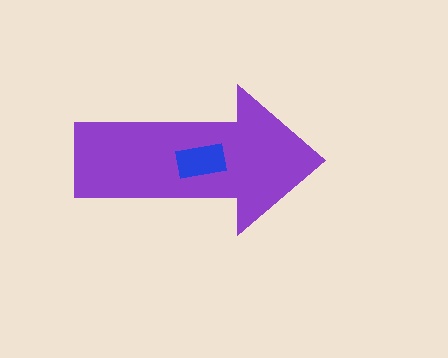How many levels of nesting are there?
2.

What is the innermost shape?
The blue rectangle.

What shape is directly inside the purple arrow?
The blue rectangle.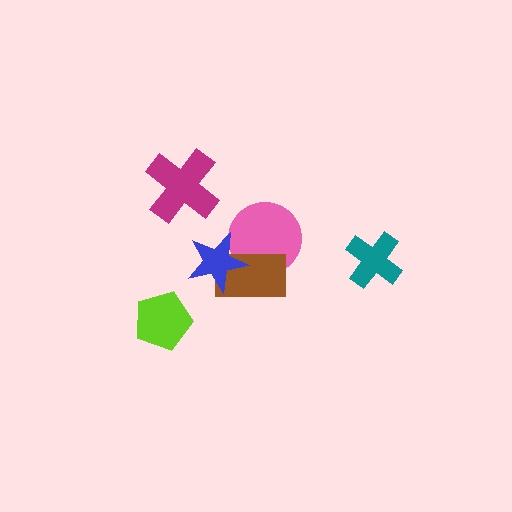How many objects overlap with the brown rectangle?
2 objects overlap with the brown rectangle.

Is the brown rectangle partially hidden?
Yes, it is partially covered by another shape.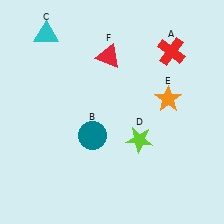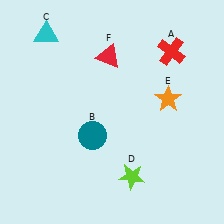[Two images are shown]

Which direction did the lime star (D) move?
The lime star (D) moved down.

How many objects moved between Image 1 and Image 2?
1 object moved between the two images.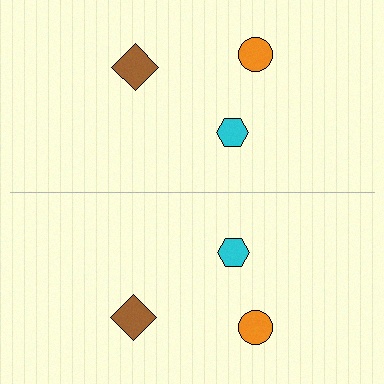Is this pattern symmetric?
Yes, this pattern has bilateral (reflection) symmetry.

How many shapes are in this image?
There are 6 shapes in this image.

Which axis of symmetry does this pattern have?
The pattern has a horizontal axis of symmetry running through the center of the image.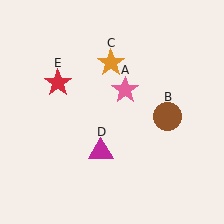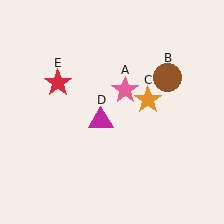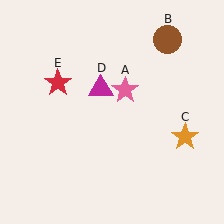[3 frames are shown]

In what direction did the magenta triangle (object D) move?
The magenta triangle (object D) moved up.